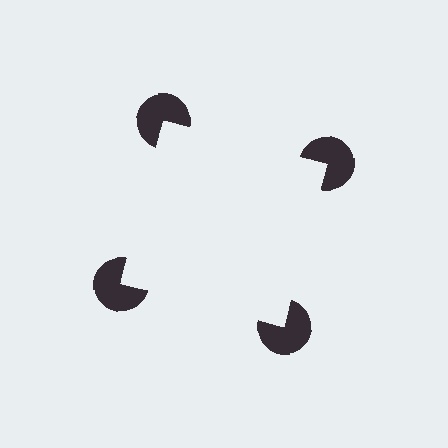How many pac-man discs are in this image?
There are 4 — one at each vertex of the illusory square.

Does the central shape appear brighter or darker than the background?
It typically appears slightly brighter than the background, even though no actual brightness change is drawn.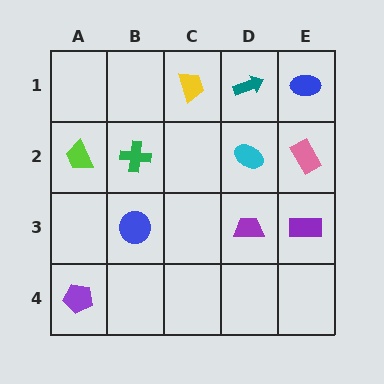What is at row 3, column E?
A purple rectangle.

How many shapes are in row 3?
3 shapes.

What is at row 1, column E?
A blue ellipse.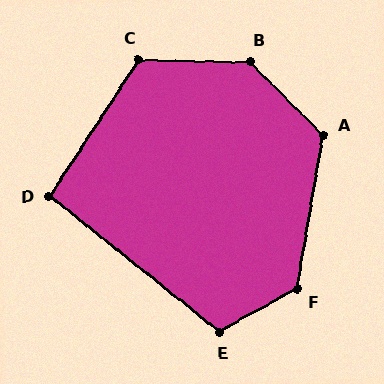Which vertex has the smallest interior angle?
D, at approximately 96 degrees.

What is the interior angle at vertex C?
Approximately 122 degrees (obtuse).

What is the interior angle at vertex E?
Approximately 112 degrees (obtuse).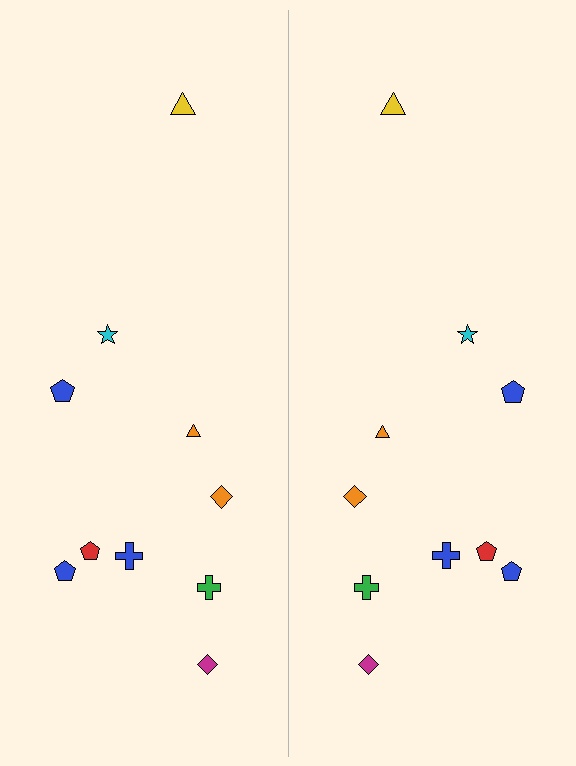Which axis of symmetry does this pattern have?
The pattern has a vertical axis of symmetry running through the center of the image.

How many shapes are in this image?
There are 20 shapes in this image.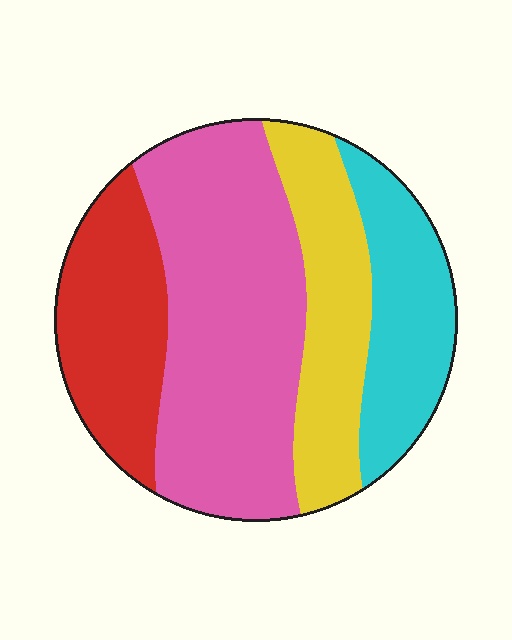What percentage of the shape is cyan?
Cyan takes up between a sixth and a third of the shape.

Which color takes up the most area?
Pink, at roughly 40%.